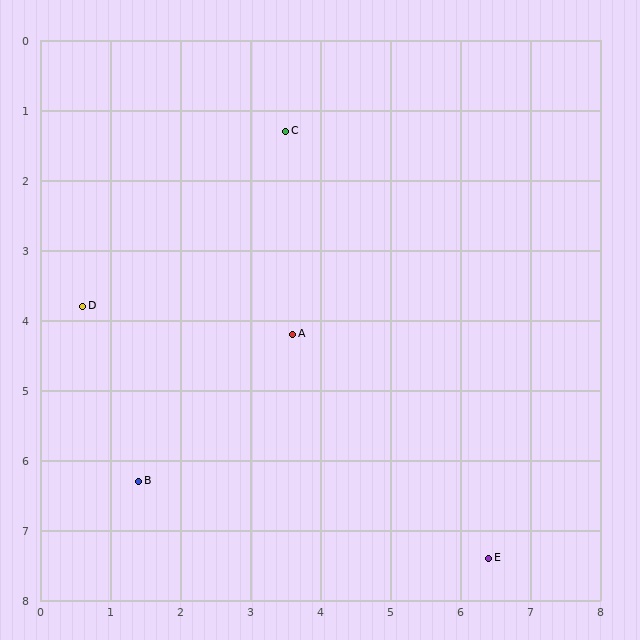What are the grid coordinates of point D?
Point D is at approximately (0.6, 3.8).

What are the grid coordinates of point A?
Point A is at approximately (3.6, 4.2).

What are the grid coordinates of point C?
Point C is at approximately (3.5, 1.3).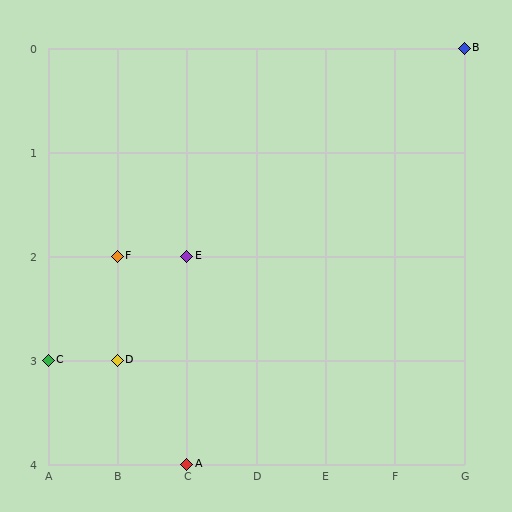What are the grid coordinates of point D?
Point D is at grid coordinates (B, 3).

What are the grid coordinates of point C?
Point C is at grid coordinates (A, 3).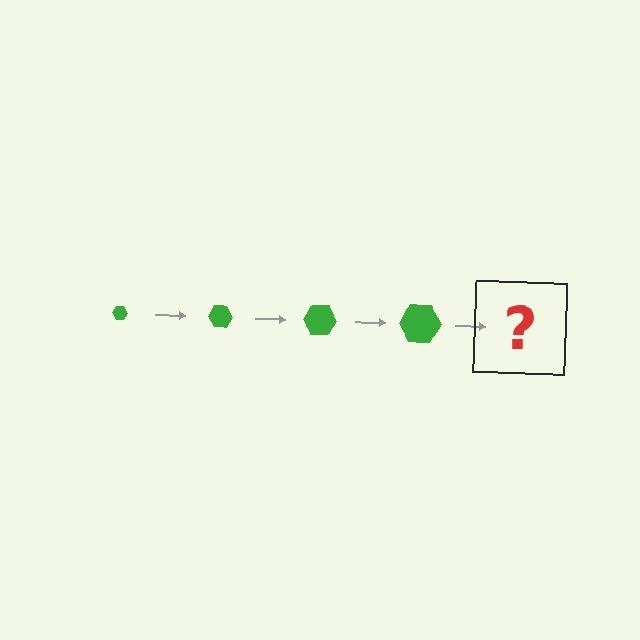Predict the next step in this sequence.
The next step is a green hexagon, larger than the previous one.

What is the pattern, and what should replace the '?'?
The pattern is that the hexagon gets progressively larger each step. The '?' should be a green hexagon, larger than the previous one.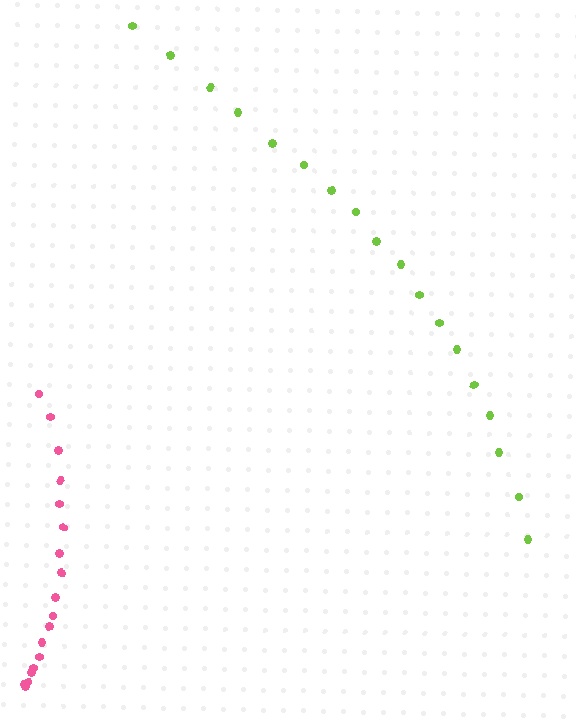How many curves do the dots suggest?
There are 2 distinct paths.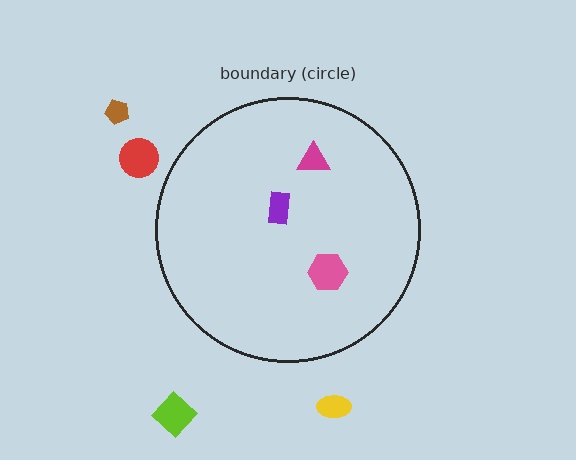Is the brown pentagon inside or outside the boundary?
Outside.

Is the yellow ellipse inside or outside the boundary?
Outside.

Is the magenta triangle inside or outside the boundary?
Inside.